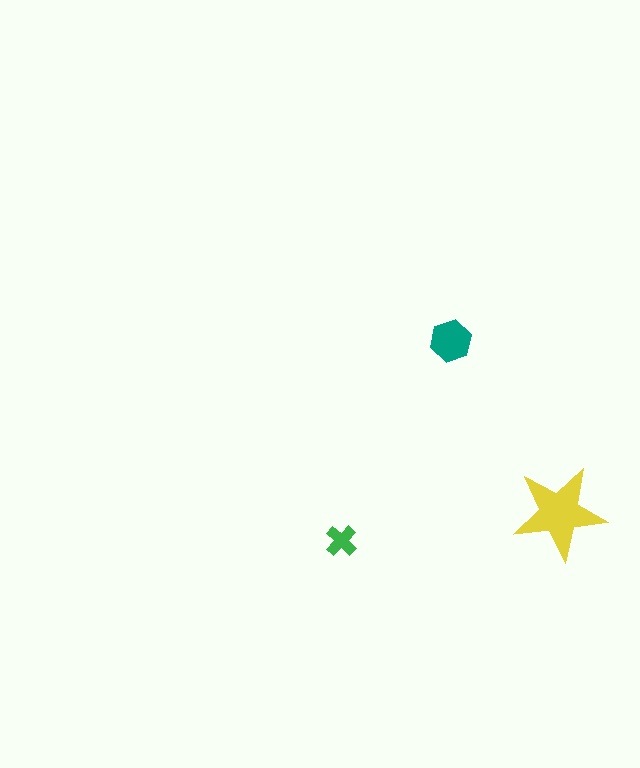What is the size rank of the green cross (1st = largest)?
3rd.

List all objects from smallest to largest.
The green cross, the teal hexagon, the yellow star.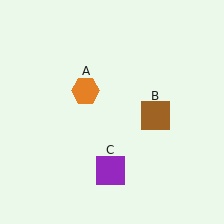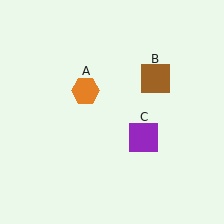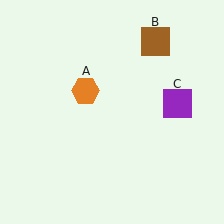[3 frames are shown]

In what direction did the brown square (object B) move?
The brown square (object B) moved up.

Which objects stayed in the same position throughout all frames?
Orange hexagon (object A) remained stationary.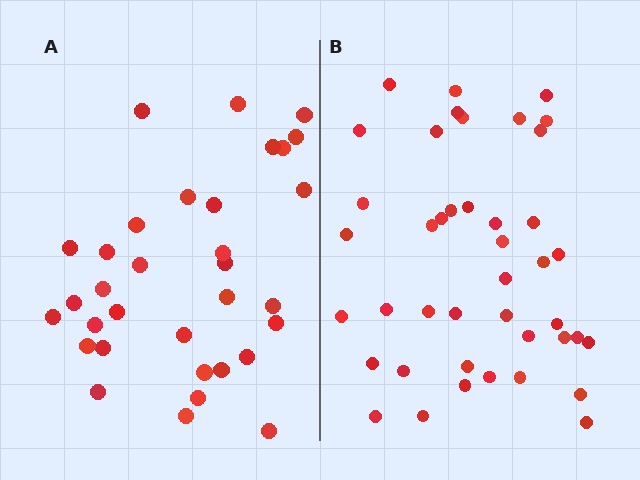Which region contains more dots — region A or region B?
Region B (the right region) has more dots.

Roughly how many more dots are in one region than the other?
Region B has roughly 8 or so more dots than region A.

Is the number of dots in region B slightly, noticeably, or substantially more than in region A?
Region B has noticeably more, but not dramatically so. The ratio is roughly 1.3 to 1.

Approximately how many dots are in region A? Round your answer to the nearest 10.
About 30 dots. (The exact count is 33, which rounds to 30.)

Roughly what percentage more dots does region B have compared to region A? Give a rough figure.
About 25% more.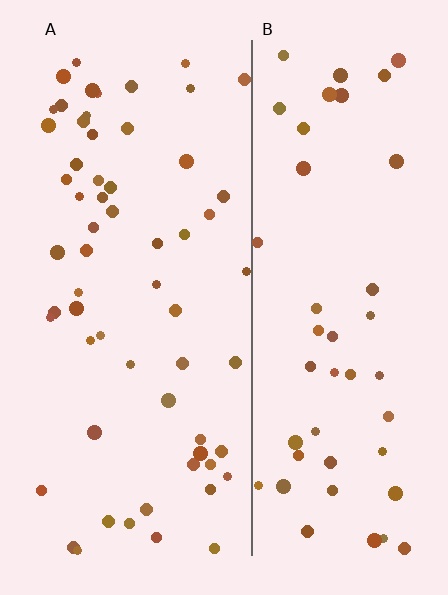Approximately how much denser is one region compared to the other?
Approximately 1.2× — region A over region B.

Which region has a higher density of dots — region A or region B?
A (the left).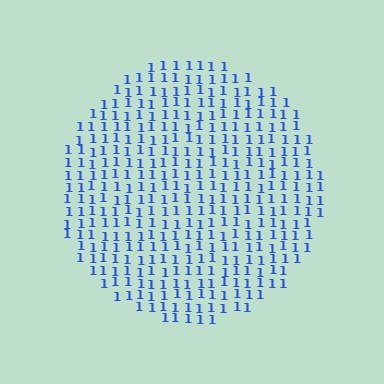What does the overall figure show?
The overall figure shows a circle.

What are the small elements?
The small elements are digit 1's.